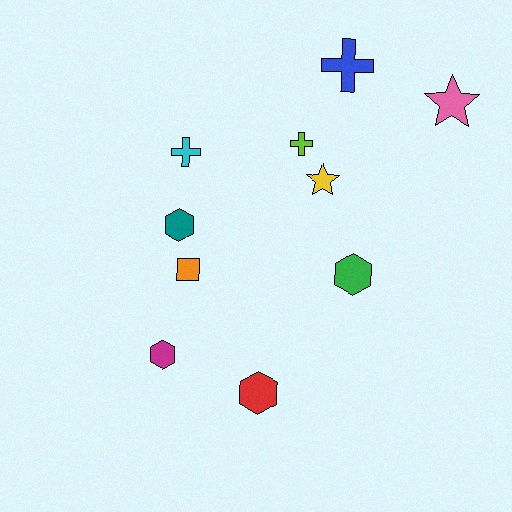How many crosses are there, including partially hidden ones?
There are 3 crosses.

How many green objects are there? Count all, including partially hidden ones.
There is 1 green object.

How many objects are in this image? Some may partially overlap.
There are 10 objects.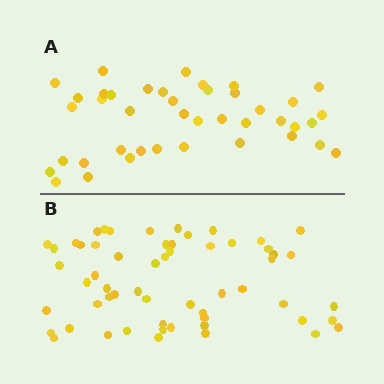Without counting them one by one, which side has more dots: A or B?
Region B (the bottom region) has more dots.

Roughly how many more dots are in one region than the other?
Region B has approximately 15 more dots than region A.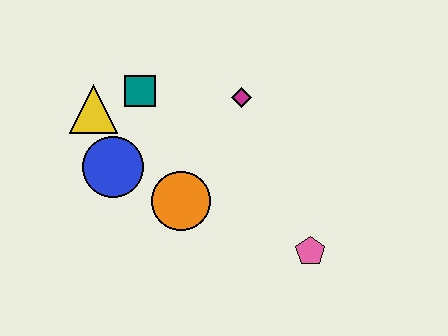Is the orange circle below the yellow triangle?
Yes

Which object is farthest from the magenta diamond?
The pink pentagon is farthest from the magenta diamond.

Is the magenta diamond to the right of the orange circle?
Yes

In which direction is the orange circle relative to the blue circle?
The orange circle is to the right of the blue circle.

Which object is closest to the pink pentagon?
The orange circle is closest to the pink pentagon.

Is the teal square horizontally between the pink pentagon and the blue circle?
Yes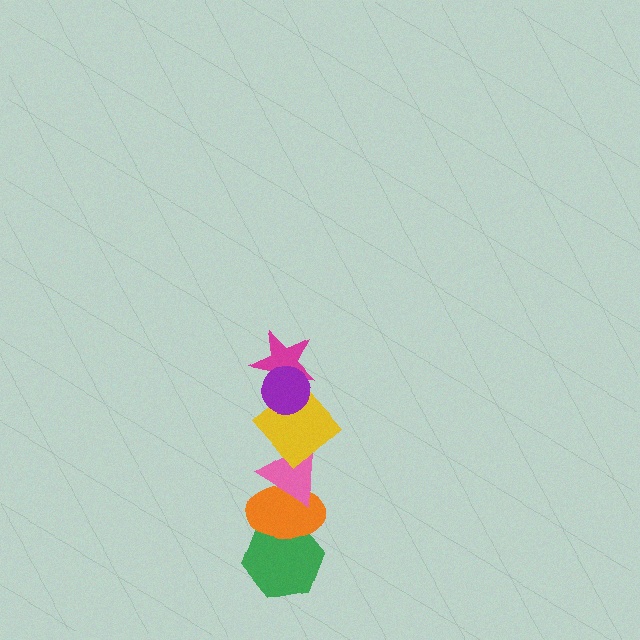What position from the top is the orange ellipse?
The orange ellipse is 5th from the top.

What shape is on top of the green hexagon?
The orange ellipse is on top of the green hexagon.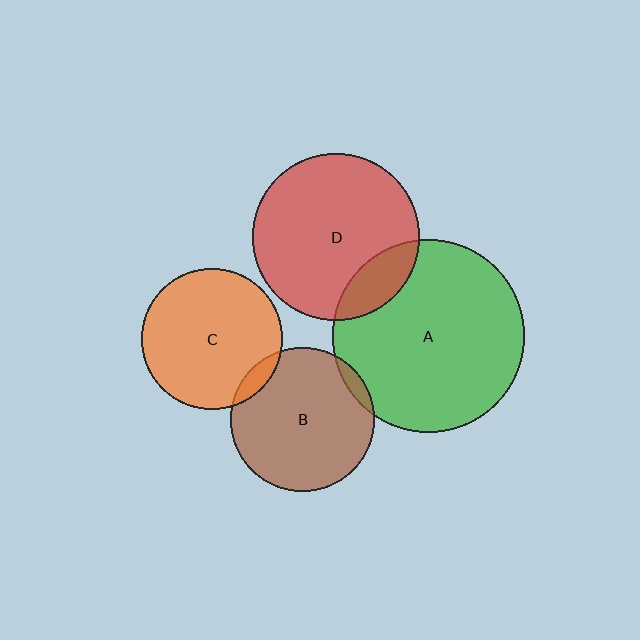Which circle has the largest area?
Circle A (green).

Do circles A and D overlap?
Yes.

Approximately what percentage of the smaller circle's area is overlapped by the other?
Approximately 15%.